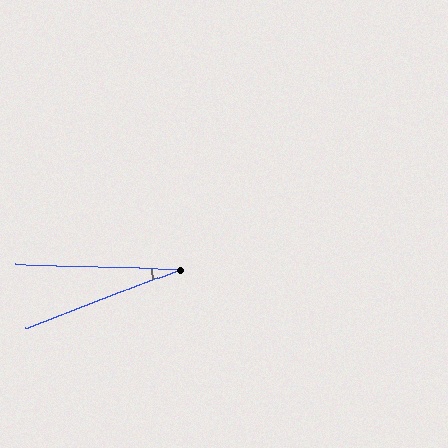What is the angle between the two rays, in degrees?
Approximately 22 degrees.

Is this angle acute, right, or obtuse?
It is acute.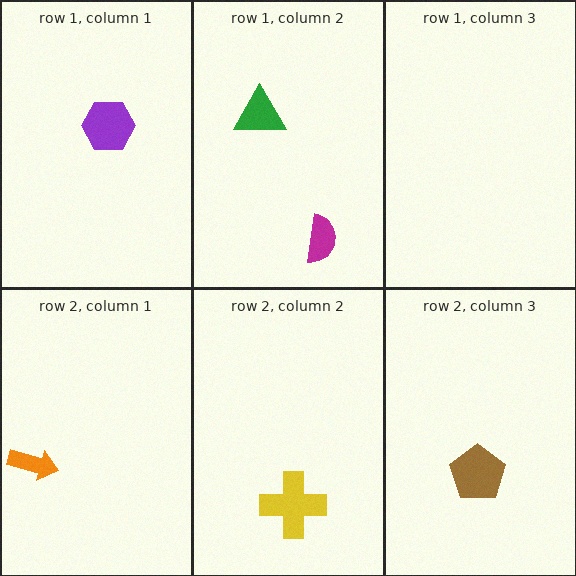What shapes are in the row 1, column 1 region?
The purple hexagon.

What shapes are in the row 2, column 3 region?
The brown pentagon.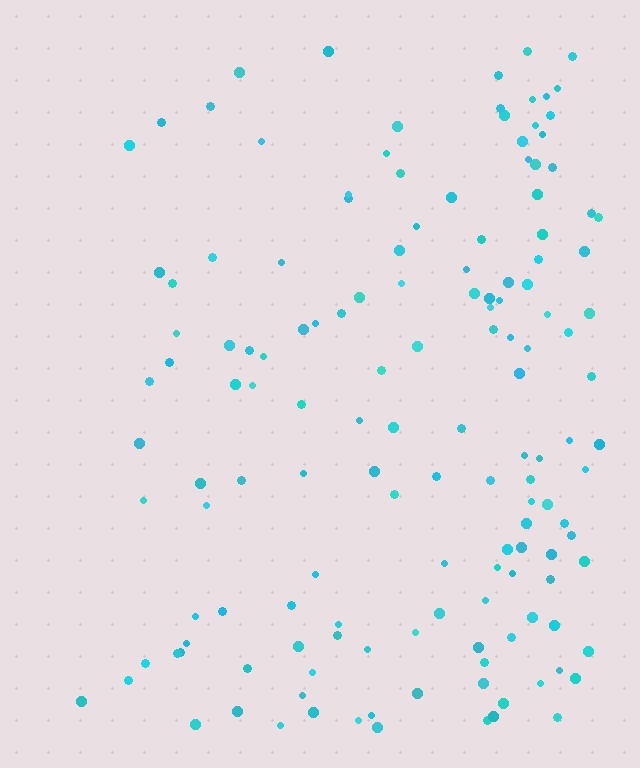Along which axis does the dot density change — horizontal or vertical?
Horizontal.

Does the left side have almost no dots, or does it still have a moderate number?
Still a moderate number, just noticeably fewer than the right.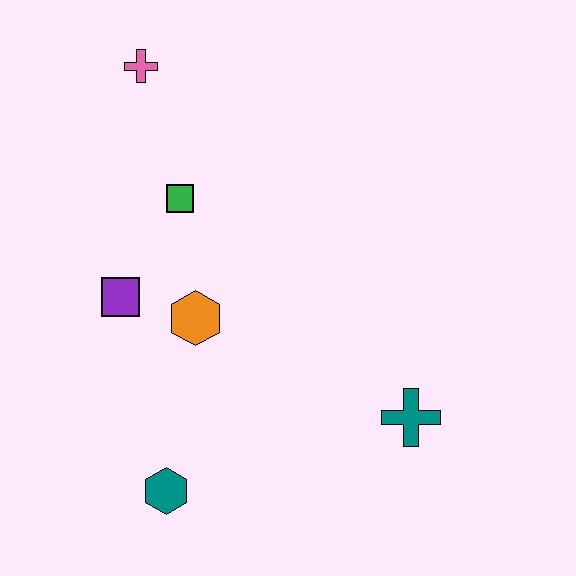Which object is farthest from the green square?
The teal cross is farthest from the green square.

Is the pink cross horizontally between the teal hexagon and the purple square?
Yes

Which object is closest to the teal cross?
The orange hexagon is closest to the teal cross.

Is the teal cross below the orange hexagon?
Yes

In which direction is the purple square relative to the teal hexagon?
The purple square is above the teal hexagon.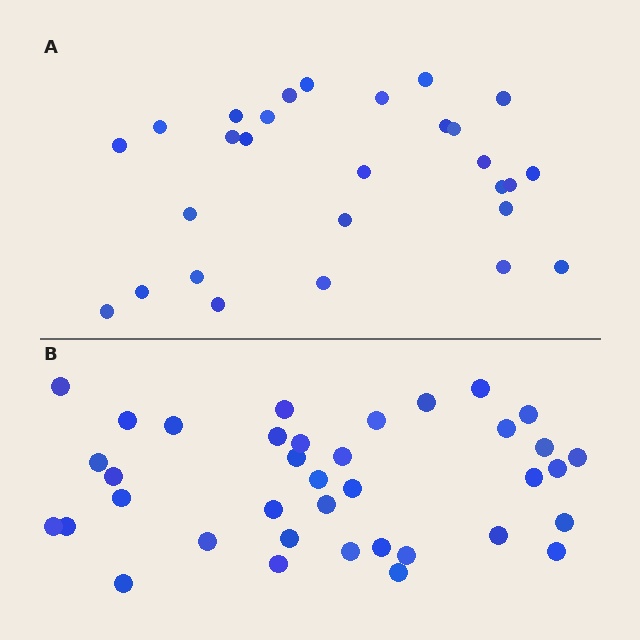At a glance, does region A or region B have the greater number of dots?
Region B (the bottom region) has more dots.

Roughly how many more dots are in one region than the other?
Region B has roughly 8 or so more dots than region A.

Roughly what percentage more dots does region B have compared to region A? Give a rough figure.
About 30% more.